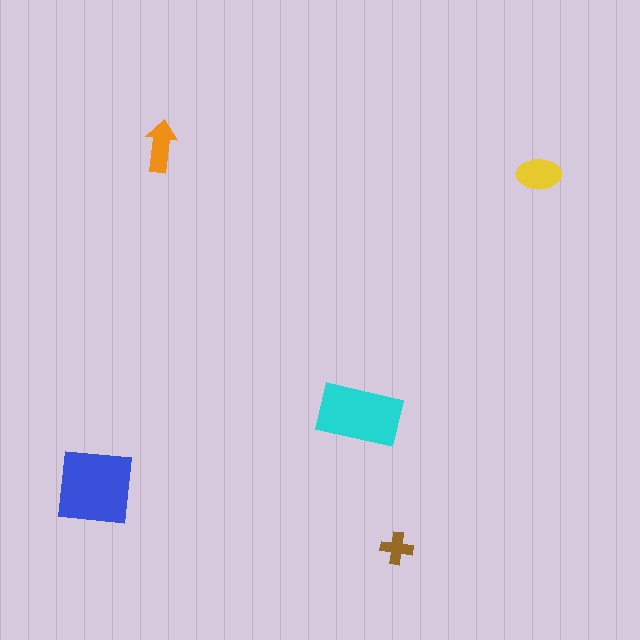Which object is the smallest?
The brown cross.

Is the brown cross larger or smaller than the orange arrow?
Smaller.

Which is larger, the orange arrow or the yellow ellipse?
The yellow ellipse.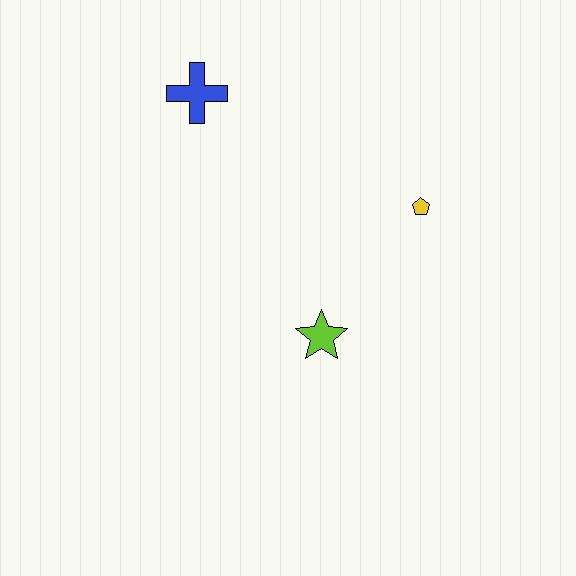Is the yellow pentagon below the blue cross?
Yes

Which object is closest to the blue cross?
The yellow pentagon is closest to the blue cross.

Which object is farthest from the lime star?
The blue cross is farthest from the lime star.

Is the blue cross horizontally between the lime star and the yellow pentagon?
No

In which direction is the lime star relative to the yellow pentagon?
The lime star is below the yellow pentagon.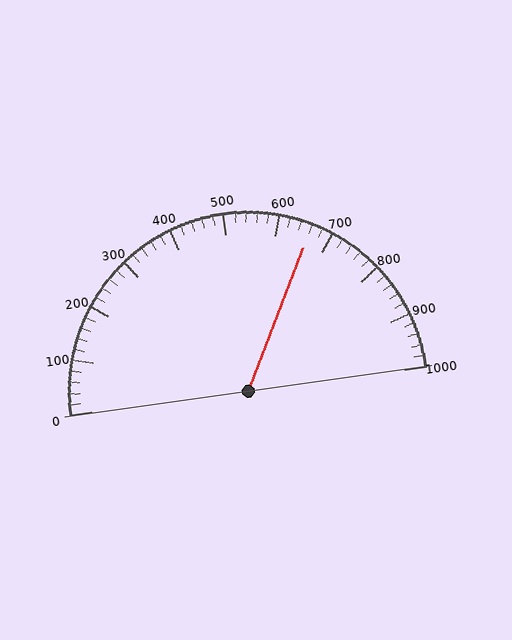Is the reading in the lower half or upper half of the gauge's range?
The reading is in the upper half of the range (0 to 1000).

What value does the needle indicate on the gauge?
The needle indicates approximately 660.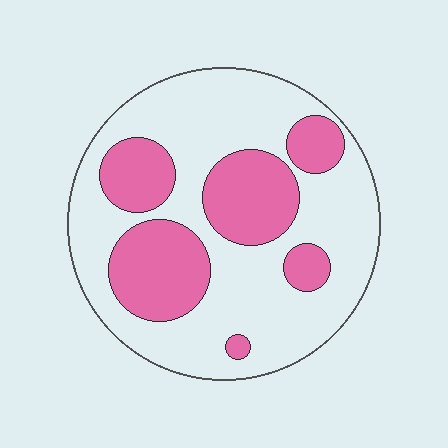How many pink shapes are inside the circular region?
6.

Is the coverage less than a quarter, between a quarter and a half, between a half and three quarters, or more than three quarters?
Between a quarter and a half.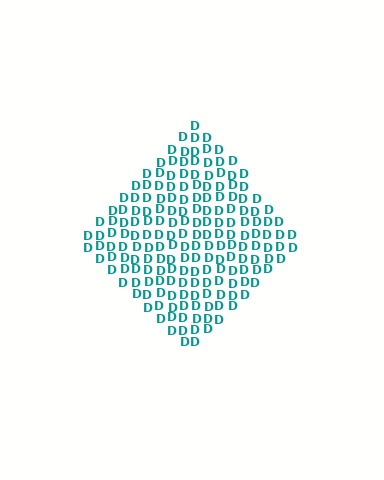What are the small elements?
The small elements are letter D's.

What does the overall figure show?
The overall figure shows a diamond.